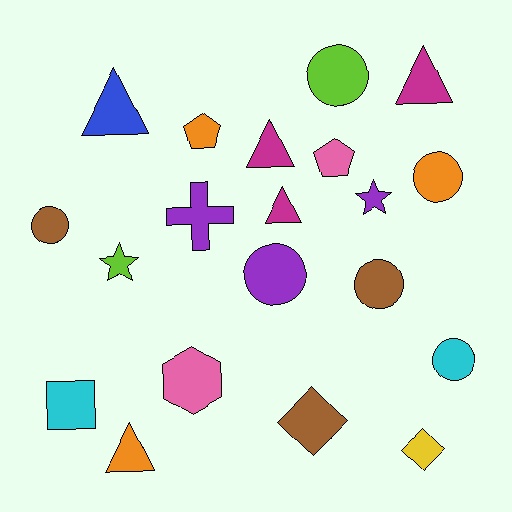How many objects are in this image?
There are 20 objects.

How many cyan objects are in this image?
There are 2 cyan objects.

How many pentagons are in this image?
There are 2 pentagons.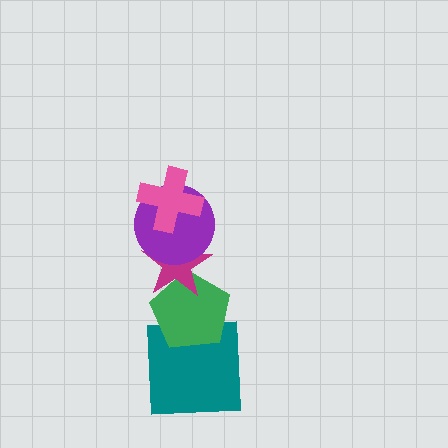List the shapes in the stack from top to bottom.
From top to bottom: the pink cross, the purple circle, the magenta star, the green pentagon, the teal square.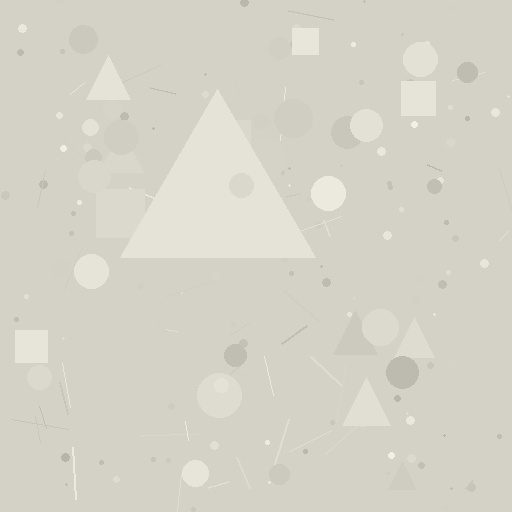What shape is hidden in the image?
A triangle is hidden in the image.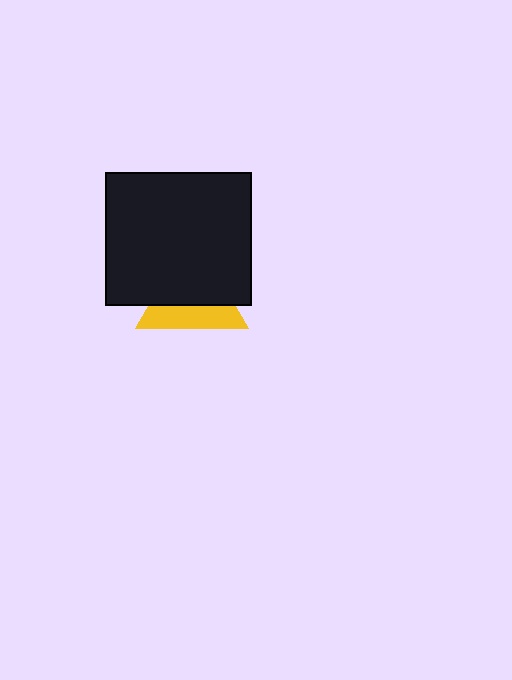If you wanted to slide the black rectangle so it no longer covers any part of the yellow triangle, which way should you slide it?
Slide it up — that is the most direct way to separate the two shapes.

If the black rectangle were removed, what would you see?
You would see the complete yellow triangle.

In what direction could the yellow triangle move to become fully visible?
The yellow triangle could move down. That would shift it out from behind the black rectangle entirely.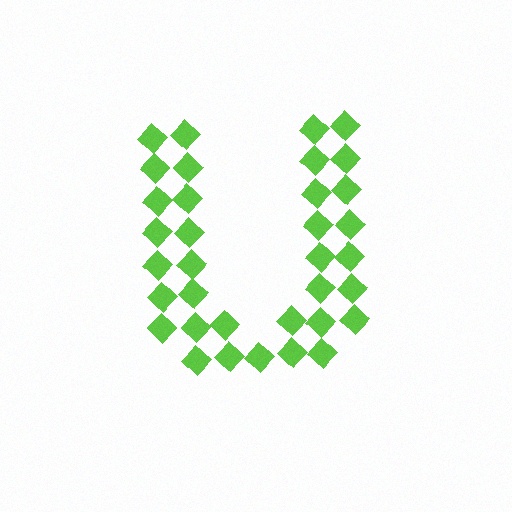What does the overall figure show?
The overall figure shows the letter U.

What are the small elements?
The small elements are diamonds.